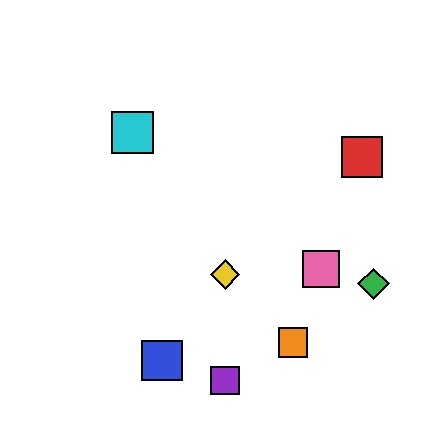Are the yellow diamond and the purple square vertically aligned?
Yes, both are at x≈225.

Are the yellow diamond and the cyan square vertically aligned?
No, the yellow diamond is at x≈225 and the cyan square is at x≈133.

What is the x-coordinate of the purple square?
The purple square is at x≈225.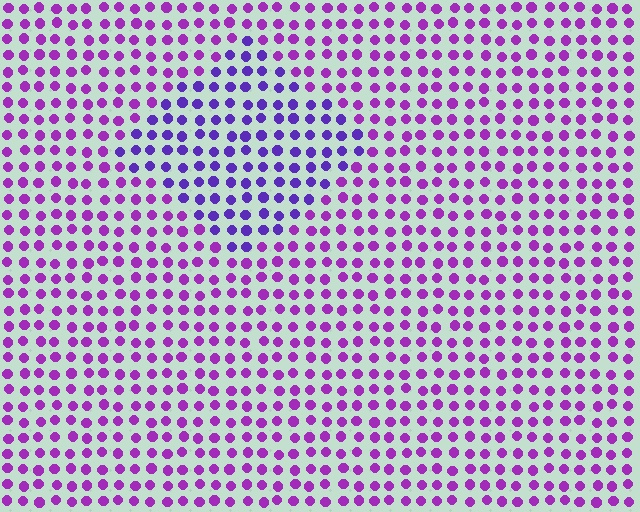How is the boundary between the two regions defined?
The boundary is defined purely by a slight shift in hue (about 30 degrees). Spacing, size, and orientation are identical on both sides.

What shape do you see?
I see a diamond.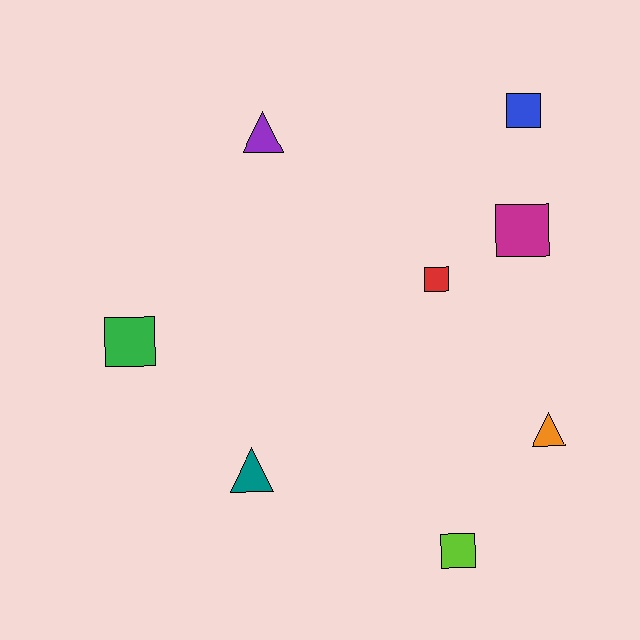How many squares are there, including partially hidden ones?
There are 5 squares.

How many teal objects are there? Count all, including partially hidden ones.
There is 1 teal object.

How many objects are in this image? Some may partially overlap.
There are 8 objects.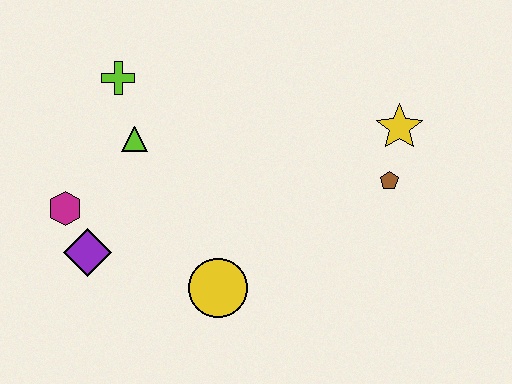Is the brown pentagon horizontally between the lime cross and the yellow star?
Yes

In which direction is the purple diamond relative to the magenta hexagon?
The purple diamond is below the magenta hexagon.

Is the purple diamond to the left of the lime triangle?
Yes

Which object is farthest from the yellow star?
The magenta hexagon is farthest from the yellow star.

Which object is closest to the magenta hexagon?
The purple diamond is closest to the magenta hexagon.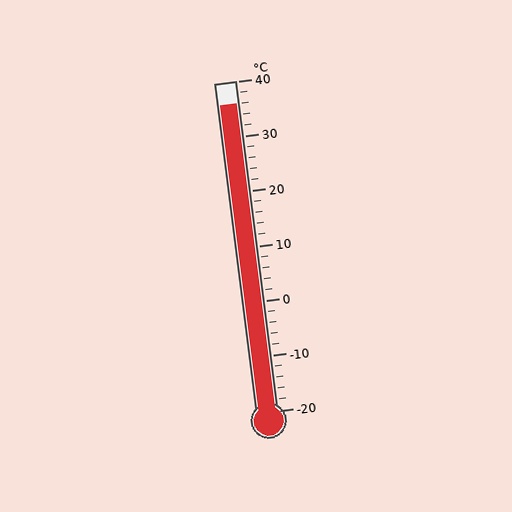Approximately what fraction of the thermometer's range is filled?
The thermometer is filled to approximately 95% of its range.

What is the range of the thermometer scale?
The thermometer scale ranges from -20°C to 40°C.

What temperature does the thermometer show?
The thermometer shows approximately 36°C.